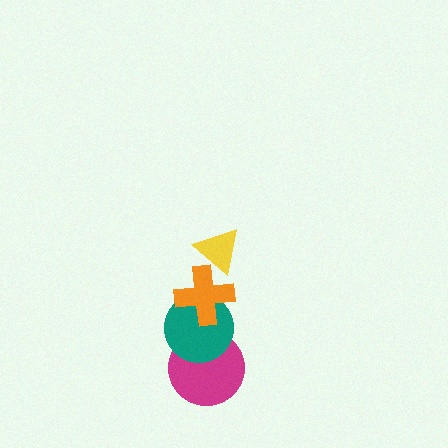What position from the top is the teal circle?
The teal circle is 3rd from the top.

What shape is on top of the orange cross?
The yellow triangle is on top of the orange cross.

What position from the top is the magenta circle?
The magenta circle is 4th from the top.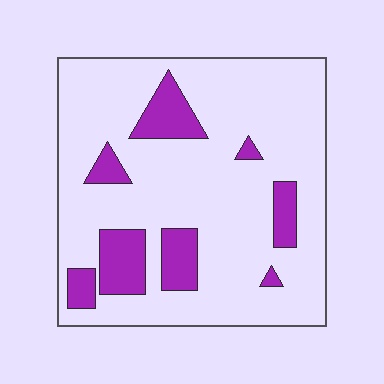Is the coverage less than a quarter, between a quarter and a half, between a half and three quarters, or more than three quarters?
Less than a quarter.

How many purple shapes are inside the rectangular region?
8.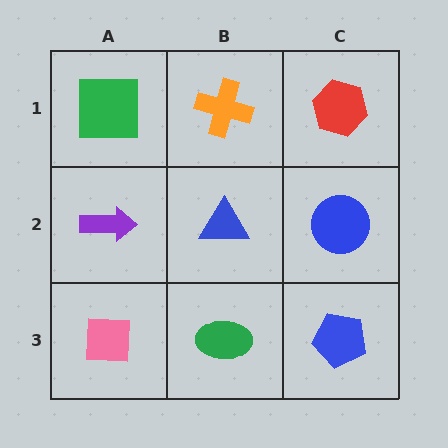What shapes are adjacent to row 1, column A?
A purple arrow (row 2, column A), an orange cross (row 1, column B).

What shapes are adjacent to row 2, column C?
A red hexagon (row 1, column C), a blue pentagon (row 3, column C), a blue triangle (row 2, column B).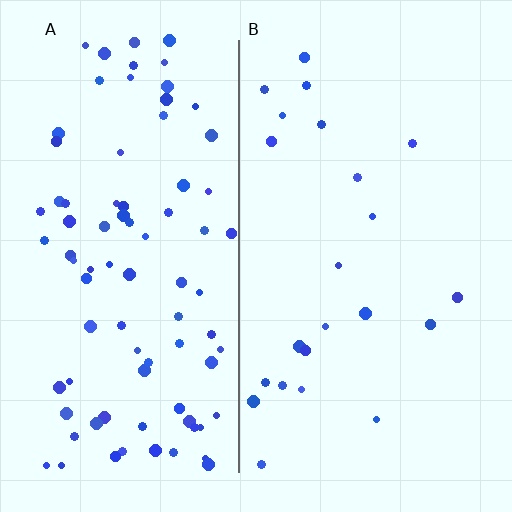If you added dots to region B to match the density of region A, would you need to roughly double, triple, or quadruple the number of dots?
Approximately quadruple.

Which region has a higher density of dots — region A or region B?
A (the left).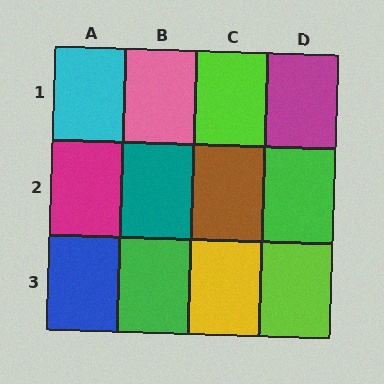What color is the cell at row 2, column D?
Green.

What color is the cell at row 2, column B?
Teal.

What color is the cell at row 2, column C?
Brown.